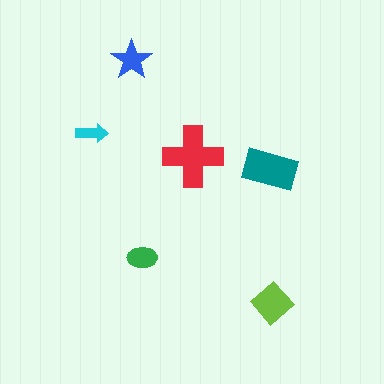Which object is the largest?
The red cross.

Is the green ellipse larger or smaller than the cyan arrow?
Larger.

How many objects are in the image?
There are 6 objects in the image.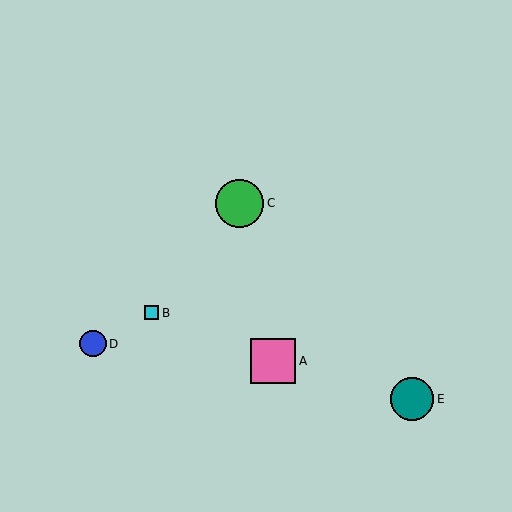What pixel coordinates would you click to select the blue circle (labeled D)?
Click at (93, 344) to select the blue circle D.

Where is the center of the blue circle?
The center of the blue circle is at (93, 344).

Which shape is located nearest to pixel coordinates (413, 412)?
The teal circle (labeled E) at (412, 399) is nearest to that location.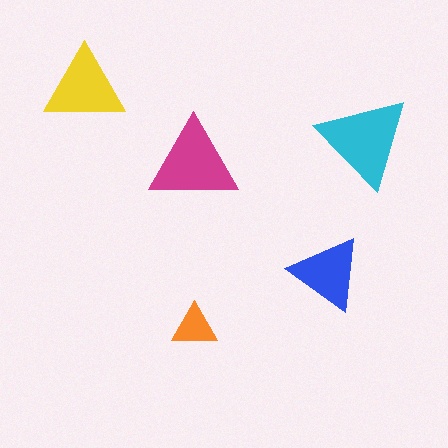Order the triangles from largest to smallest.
the cyan one, the magenta one, the yellow one, the blue one, the orange one.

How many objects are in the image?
There are 5 objects in the image.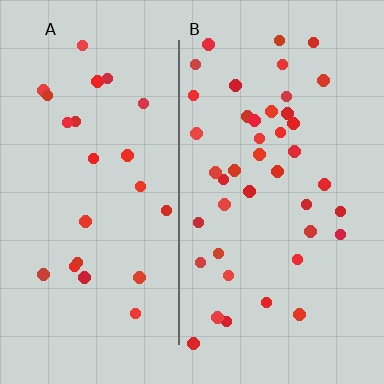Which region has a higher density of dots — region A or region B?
B (the right).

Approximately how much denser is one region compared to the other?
Approximately 1.8× — region B over region A.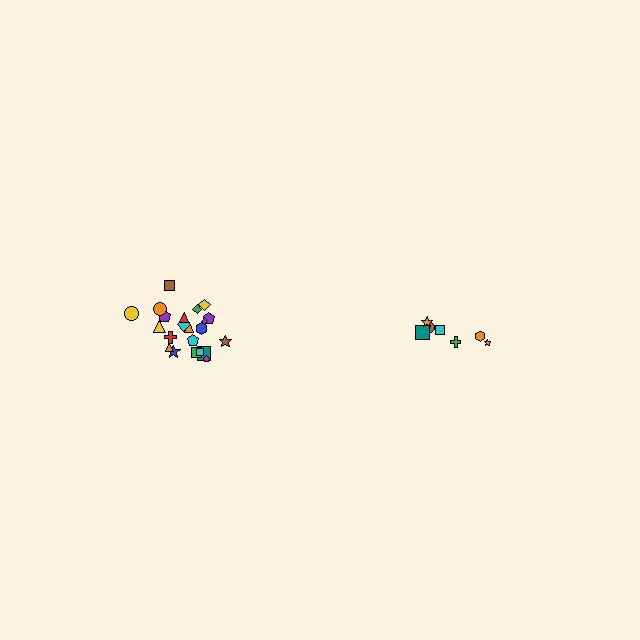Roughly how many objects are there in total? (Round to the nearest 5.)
Roughly 30 objects in total.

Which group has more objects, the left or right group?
The left group.